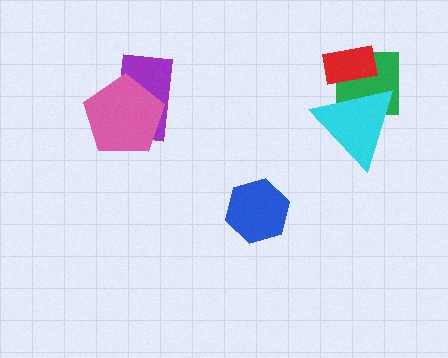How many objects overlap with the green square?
2 objects overlap with the green square.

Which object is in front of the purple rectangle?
The pink pentagon is in front of the purple rectangle.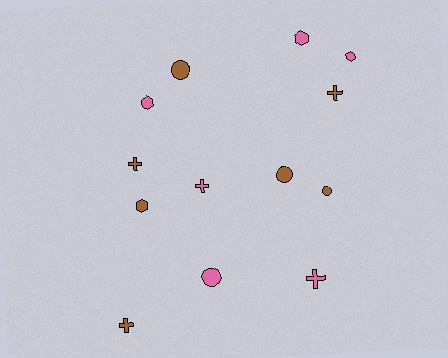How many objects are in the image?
There are 13 objects.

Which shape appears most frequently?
Cross, with 5 objects.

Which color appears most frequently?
Brown, with 7 objects.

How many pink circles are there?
There is 1 pink circle.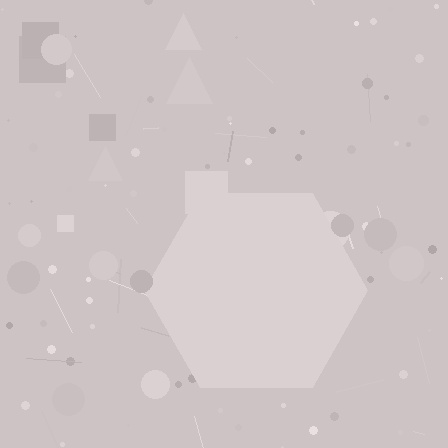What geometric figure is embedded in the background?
A hexagon is embedded in the background.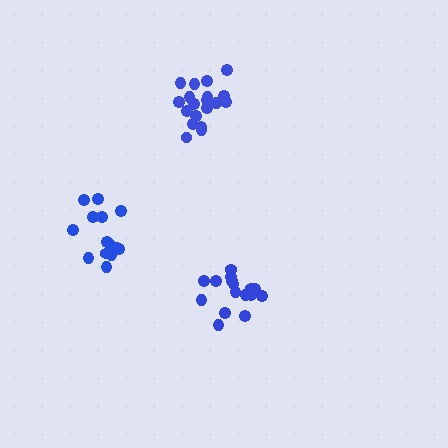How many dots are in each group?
Group 1: 19 dots, Group 2: 16 dots, Group 3: 14 dots (49 total).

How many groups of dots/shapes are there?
There are 3 groups.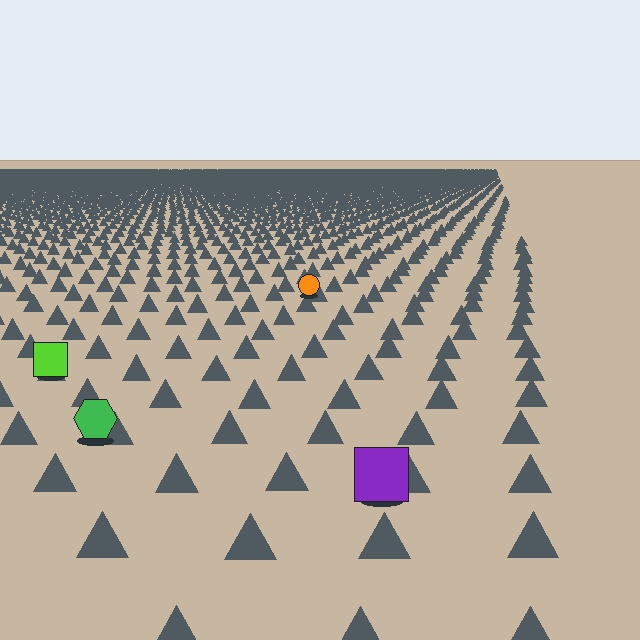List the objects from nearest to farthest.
From nearest to farthest: the purple square, the green hexagon, the lime square, the orange circle.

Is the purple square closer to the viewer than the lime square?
Yes. The purple square is closer — you can tell from the texture gradient: the ground texture is coarser near it.